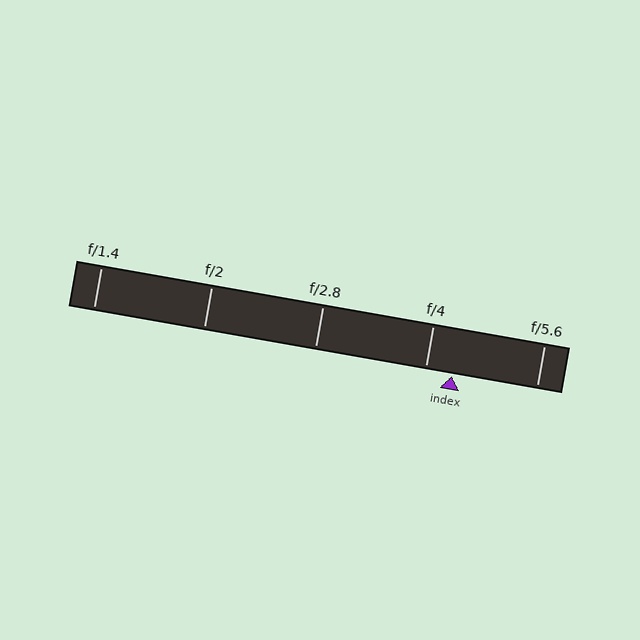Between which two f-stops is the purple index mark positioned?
The index mark is between f/4 and f/5.6.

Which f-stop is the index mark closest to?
The index mark is closest to f/4.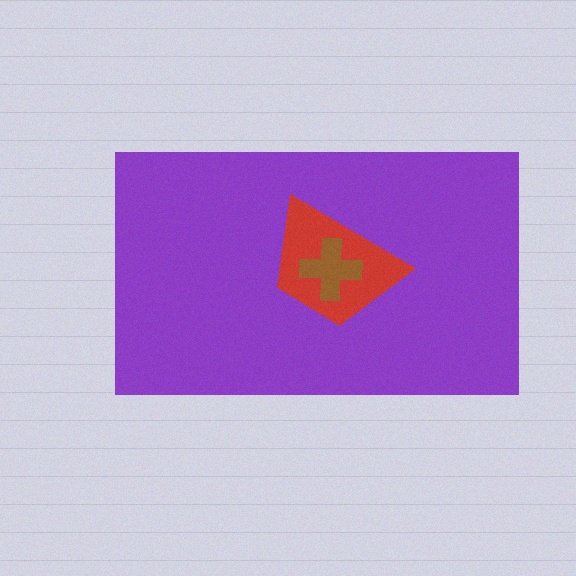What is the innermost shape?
The brown cross.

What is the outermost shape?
The purple rectangle.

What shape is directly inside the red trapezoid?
The brown cross.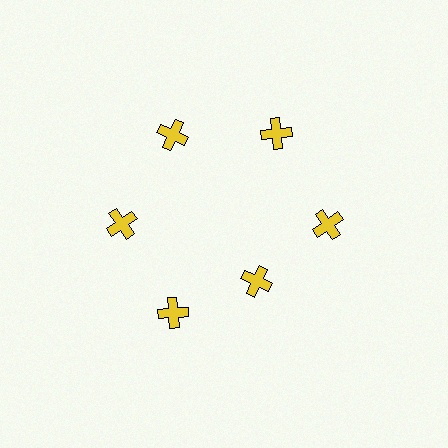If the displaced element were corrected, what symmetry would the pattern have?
It would have 6-fold rotational symmetry — the pattern would map onto itself every 60 degrees.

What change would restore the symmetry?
The symmetry would be restored by moving it outward, back onto the ring so that all 6 crosses sit at equal angles and equal distance from the center.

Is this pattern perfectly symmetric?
No. The 6 yellow crosses are arranged in a ring, but one element near the 5 o'clock position is pulled inward toward the center, breaking the 6-fold rotational symmetry.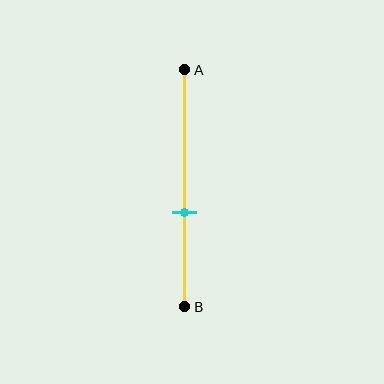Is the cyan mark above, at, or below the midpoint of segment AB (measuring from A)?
The cyan mark is below the midpoint of segment AB.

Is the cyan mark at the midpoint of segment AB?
No, the mark is at about 60% from A, not at the 50% midpoint.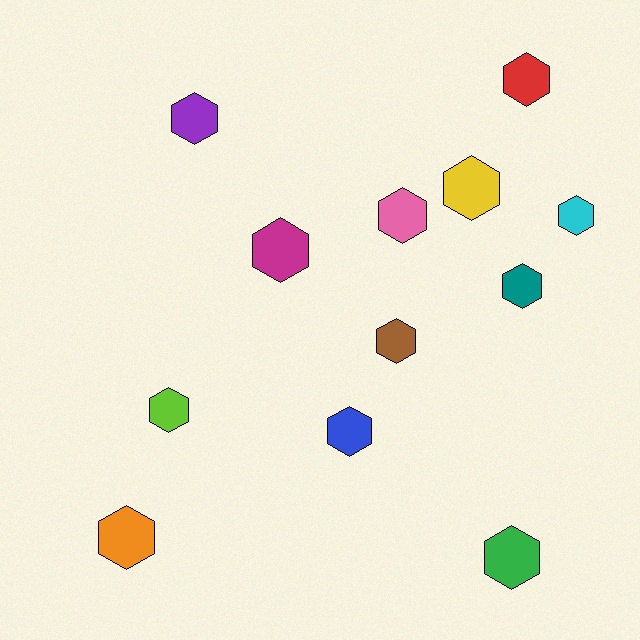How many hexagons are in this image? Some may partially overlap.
There are 12 hexagons.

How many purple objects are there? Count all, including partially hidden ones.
There is 1 purple object.